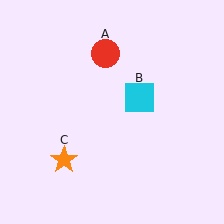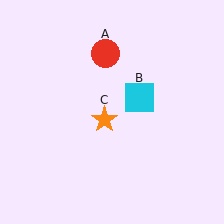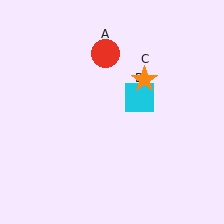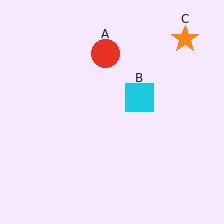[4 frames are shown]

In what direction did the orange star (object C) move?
The orange star (object C) moved up and to the right.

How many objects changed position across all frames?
1 object changed position: orange star (object C).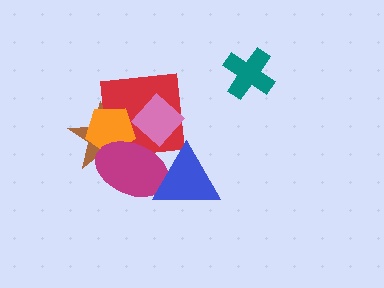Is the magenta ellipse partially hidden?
Yes, it is partially covered by another shape.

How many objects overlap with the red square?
4 objects overlap with the red square.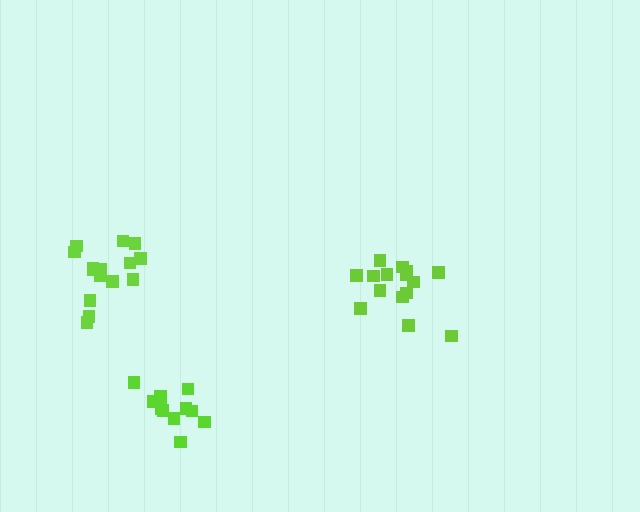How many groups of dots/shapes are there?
There are 3 groups.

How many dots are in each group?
Group 1: 15 dots, Group 2: 11 dots, Group 3: 15 dots (41 total).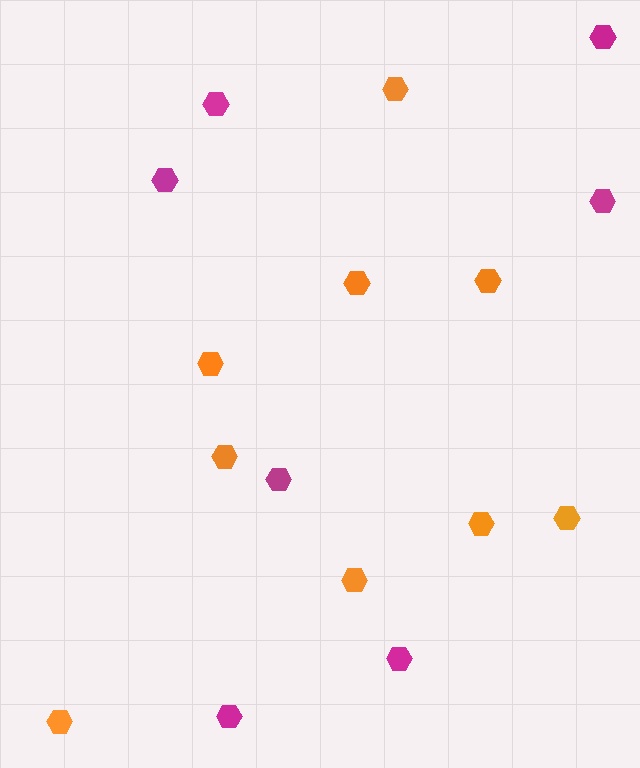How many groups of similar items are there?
There are 2 groups: one group of magenta hexagons (7) and one group of orange hexagons (9).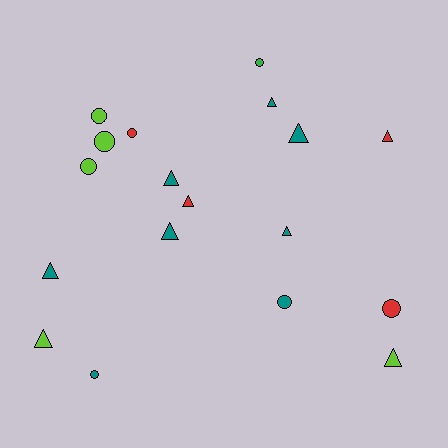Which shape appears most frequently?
Triangle, with 10 objects.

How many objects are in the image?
There are 18 objects.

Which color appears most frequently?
Teal, with 8 objects.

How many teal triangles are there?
There are 6 teal triangles.